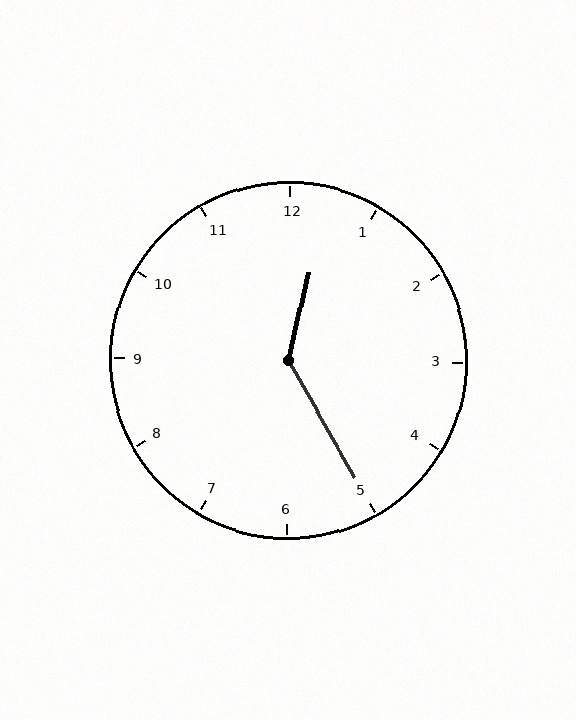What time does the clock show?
12:25.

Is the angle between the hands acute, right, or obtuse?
It is obtuse.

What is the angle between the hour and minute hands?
Approximately 138 degrees.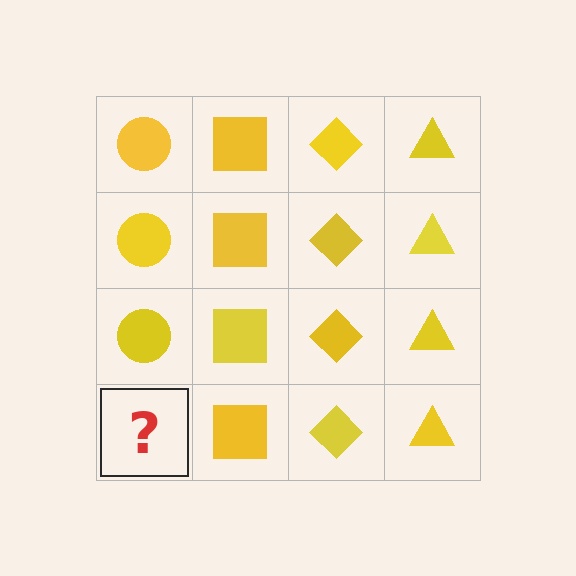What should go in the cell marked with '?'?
The missing cell should contain a yellow circle.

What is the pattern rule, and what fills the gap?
The rule is that each column has a consistent shape. The gap should be filled with a yellow circle.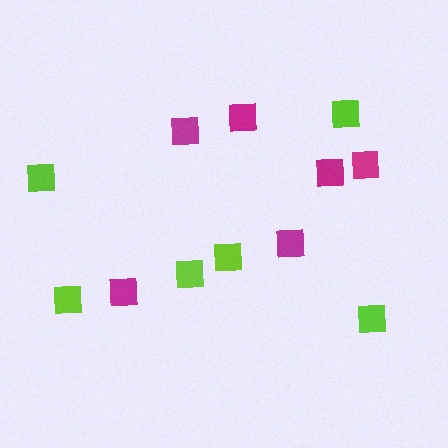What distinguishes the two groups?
There are 2 groups: one group of lime squares (6) and one group of magenta squares (6).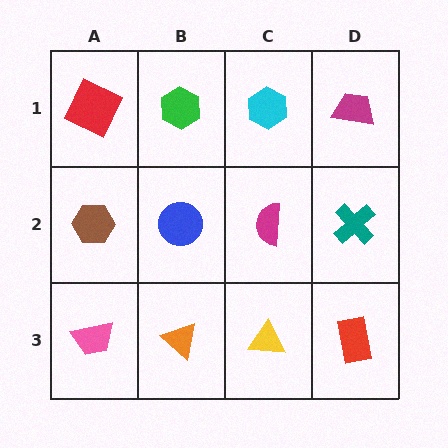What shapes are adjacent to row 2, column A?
A red square (row 1, column A), a pink trapezoid (row 3, column A), a blue circle (row 2, column B).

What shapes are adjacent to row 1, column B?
A blue circle (row 2, column B), a red square (row 1, column A), a cyan hexagon (row 1, column C).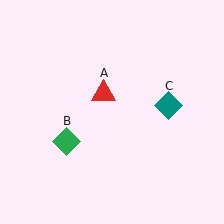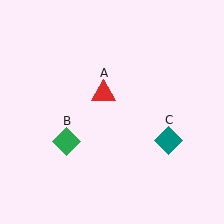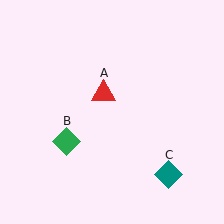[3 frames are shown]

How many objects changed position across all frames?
1 object changed position: teal diamond (object C).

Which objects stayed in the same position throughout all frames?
Red triangle (object A) and green diamond (object B) remained stationary.